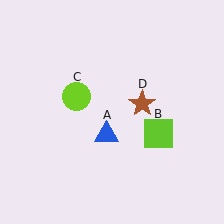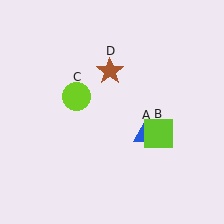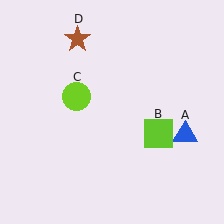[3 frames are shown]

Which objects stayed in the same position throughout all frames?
Lime square (object B) and lime circle (object C) remained stationary.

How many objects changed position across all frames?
2 objects changed position: blue triangle (object A), brown star (object D).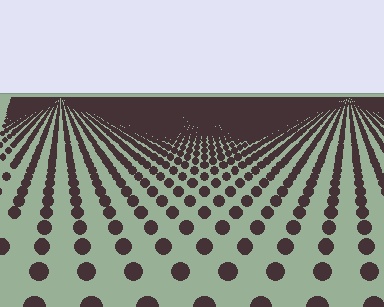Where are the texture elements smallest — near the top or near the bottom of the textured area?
Near the top.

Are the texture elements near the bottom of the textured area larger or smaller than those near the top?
Larger. Near the bottom, elements are closer to the viewer and appear at a bigger on-screen size.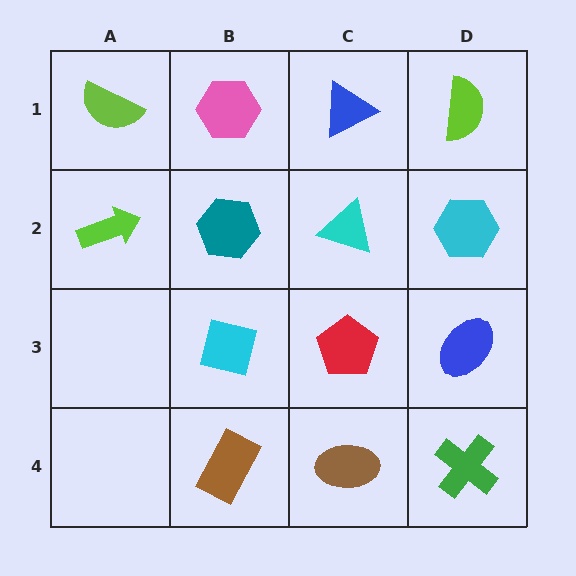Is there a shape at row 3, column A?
No, that cell is empty.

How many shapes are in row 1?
4 shapes.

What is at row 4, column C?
A brown ellipse.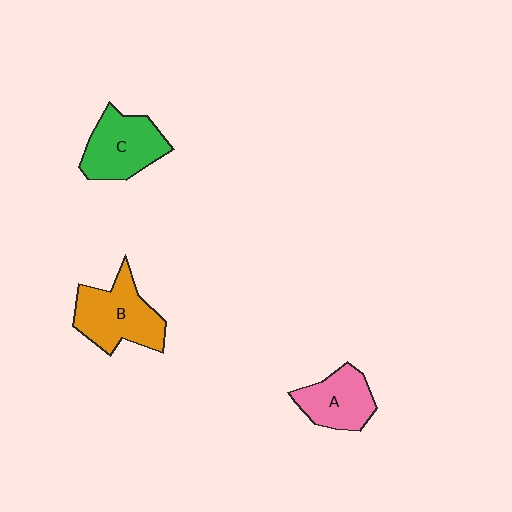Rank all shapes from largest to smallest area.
From largest to smallest: B (orange), C (green), A (pink).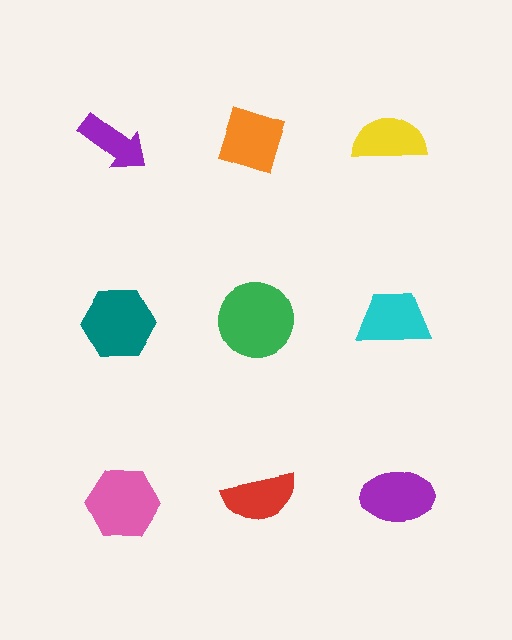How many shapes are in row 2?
3 shapes.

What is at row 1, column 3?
A yellow semicircle.